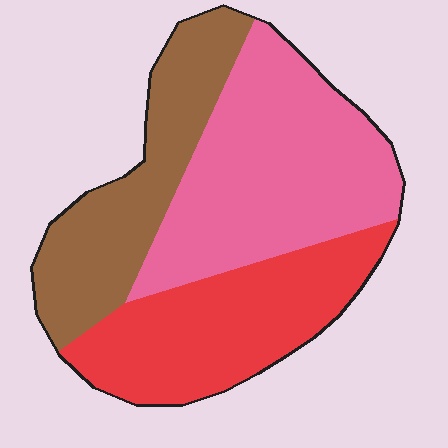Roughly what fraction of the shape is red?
Red takes up about one third (1/3) of the shape.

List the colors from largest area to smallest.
From largest to smallest: pink, red, brown.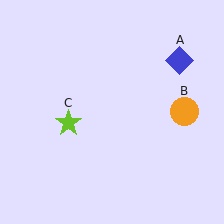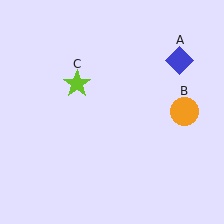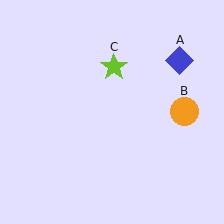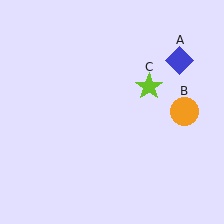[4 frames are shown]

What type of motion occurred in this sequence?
The lime star (object C) rotated clockwise around the center of the scene.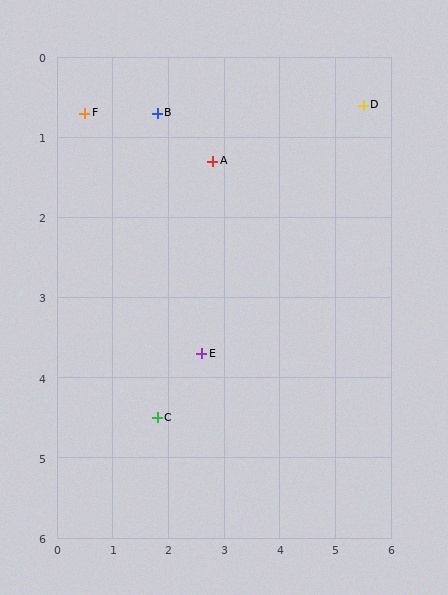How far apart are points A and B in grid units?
Points A and B are about 1.2 grid units apart.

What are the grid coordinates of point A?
Point A is at approximately (2.8, 1.3).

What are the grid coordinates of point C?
Point C is at approximately (1.8, 4.5).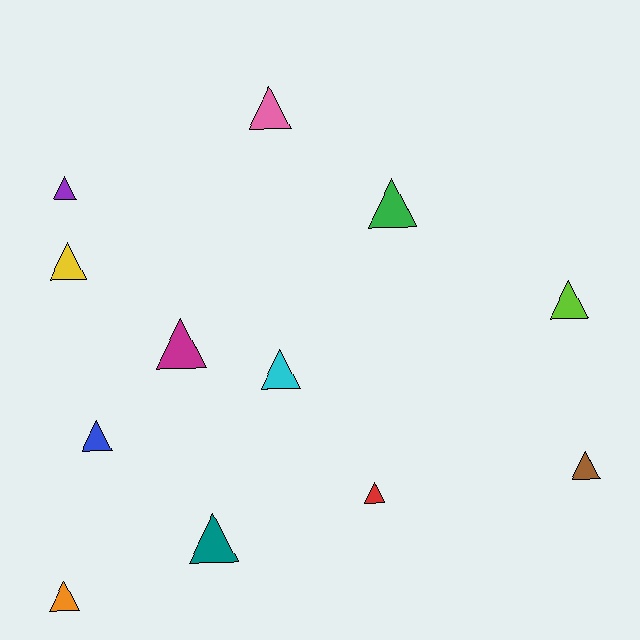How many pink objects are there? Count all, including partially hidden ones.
There is 1 pink object.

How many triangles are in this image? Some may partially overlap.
There are 12 triangles.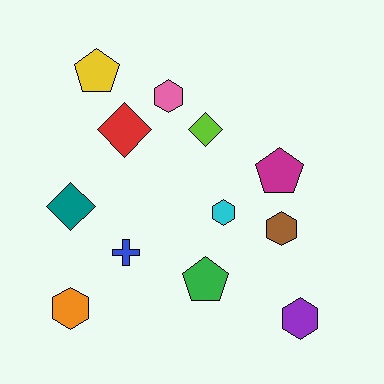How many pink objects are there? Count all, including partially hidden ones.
There is 1 pink object.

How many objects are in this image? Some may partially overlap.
There are 12 objects.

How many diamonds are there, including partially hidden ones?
There are 3 diamonds.